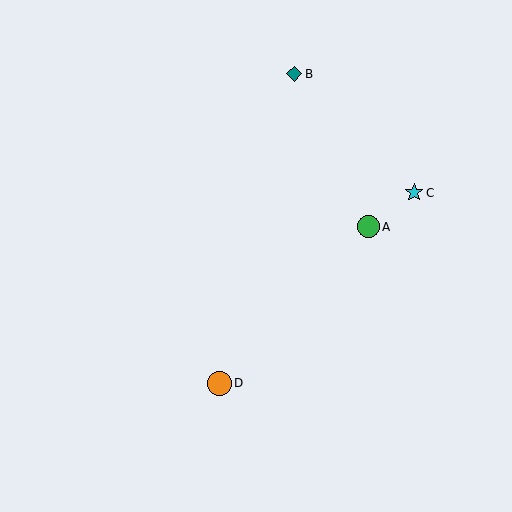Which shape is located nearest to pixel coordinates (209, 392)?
The orange circle (labeled D) at (219, 383) is nearest to that location.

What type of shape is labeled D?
Shape D is an orange circle.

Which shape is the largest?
The orange circle (labeled D) is the largest.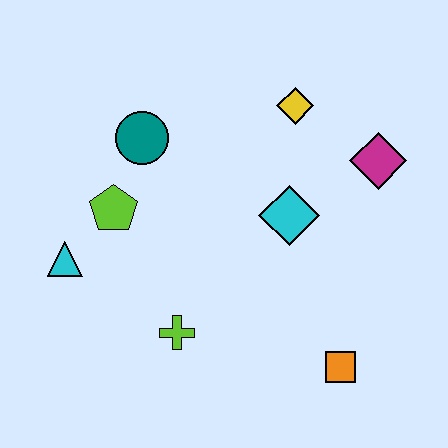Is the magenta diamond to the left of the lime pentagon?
No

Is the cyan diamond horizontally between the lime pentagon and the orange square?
Yes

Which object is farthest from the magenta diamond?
The cyan triangle is farthest from the magenta diamond.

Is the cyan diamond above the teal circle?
No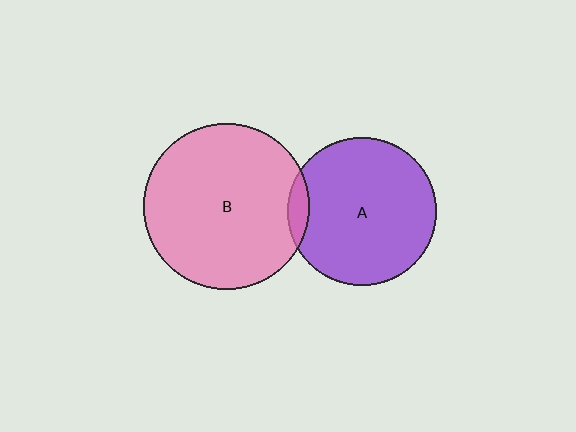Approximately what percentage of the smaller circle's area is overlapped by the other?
Approximately 5%.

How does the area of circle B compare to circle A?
Approximately 1.3 times.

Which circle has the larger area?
Circle B (pink).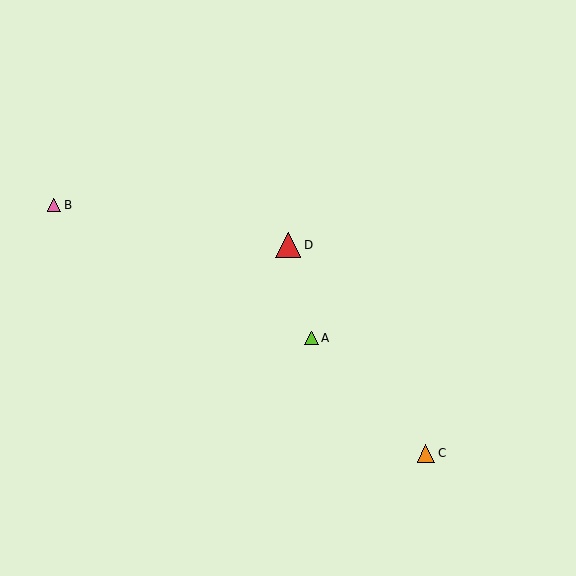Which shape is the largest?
The red triangle (labeled D) is the largest.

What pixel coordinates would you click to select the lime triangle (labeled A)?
Click at (311, 338) to select the lime triangle A.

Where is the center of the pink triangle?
The center of the pink triangle is at (54, 205).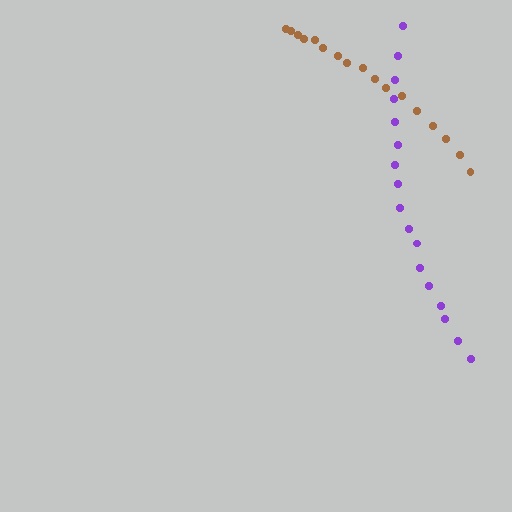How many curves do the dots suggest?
There are 2 distinct paths.